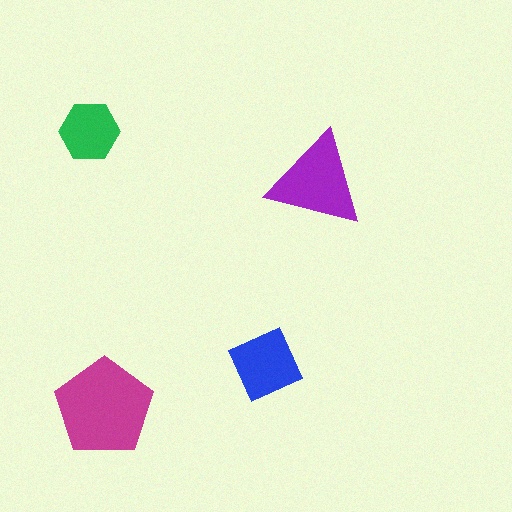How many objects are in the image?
There are 4 objects in the image.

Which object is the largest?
The magenta pentagon.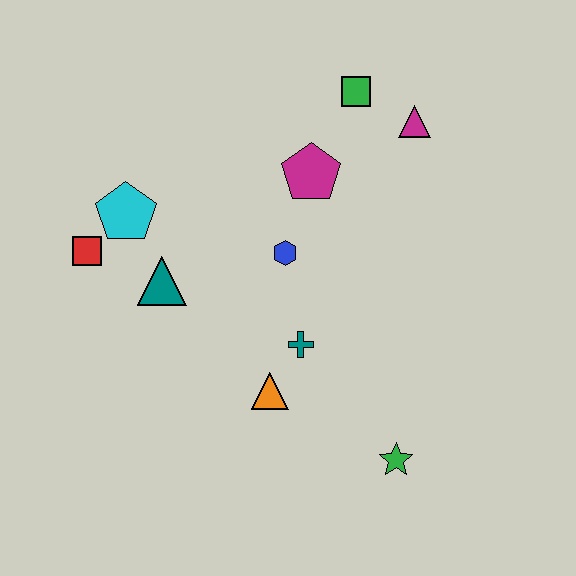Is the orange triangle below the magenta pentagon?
Yes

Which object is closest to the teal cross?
The orange triangle is closest to the teal cross.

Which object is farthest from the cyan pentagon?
The green star is farthest from the cyan pentagon.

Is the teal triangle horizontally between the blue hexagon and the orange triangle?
No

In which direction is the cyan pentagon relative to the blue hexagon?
The cyan pentagon is to the left of the blue hexagon.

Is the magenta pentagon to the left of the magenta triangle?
Yes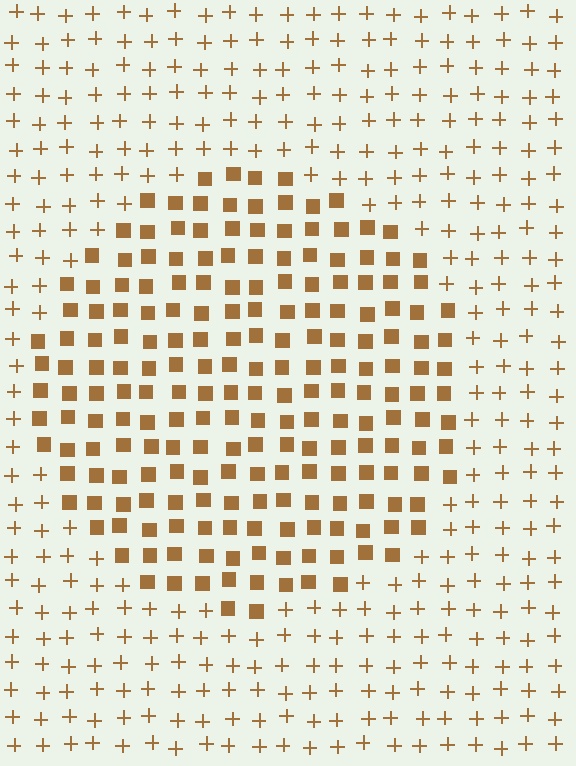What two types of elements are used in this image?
The image uses squares inside the circle region and plus signs outside it.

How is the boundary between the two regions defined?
The boundary is defined by a change in element shape: squares inside vs. plus signs outside. All elements share the same color and spacing.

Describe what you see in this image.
The image is filled with small brown elements arranged in a uniform grid. A circle-shaped region contains squares, while the surrounding area contains plus signs. The boundary is defined purely by the change in element shape.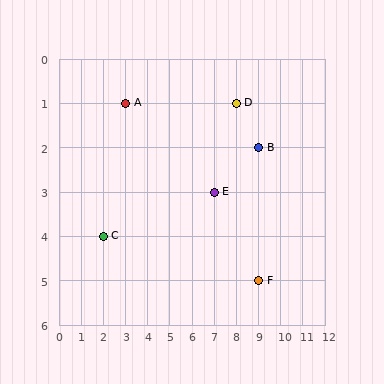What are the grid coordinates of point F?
Point F is at grid coordinates (9, 5).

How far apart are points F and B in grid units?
Points F and B are 3 rows apart.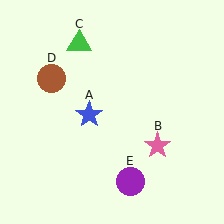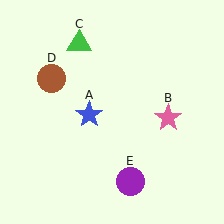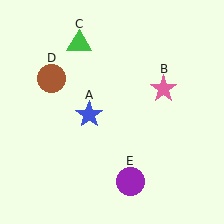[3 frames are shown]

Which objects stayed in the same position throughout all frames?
Blue star (object A) and green triangle (object C) and brown circle (object D) and purple circle (object E) remained stationary.